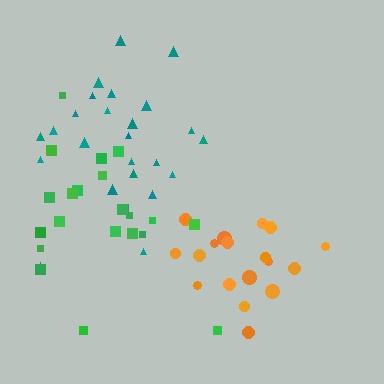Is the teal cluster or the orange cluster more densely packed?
Orange.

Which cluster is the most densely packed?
Green.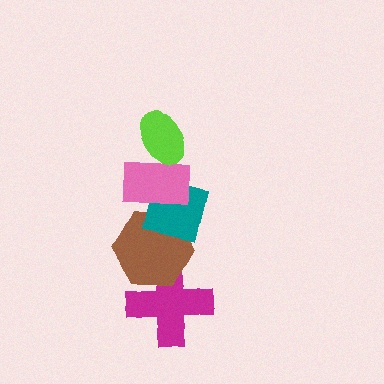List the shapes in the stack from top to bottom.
From top to bottom: the lime ellipse, the pink rectangle, the teal square, the brown hexagon, the magenta cross.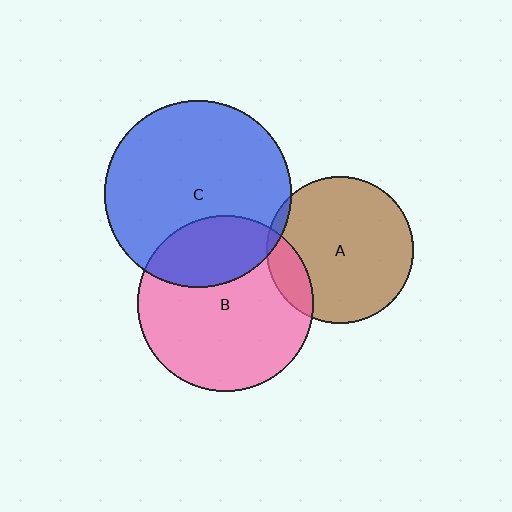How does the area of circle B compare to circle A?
Approximately 1.4 times.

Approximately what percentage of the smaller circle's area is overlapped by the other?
Approximately 30%.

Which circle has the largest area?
Circle C (blue).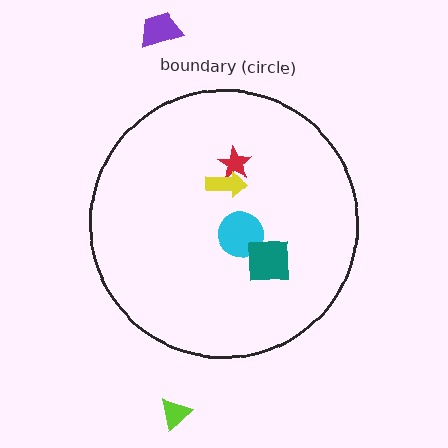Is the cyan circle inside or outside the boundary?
Inside.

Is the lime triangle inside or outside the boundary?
Outside.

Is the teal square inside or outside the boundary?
Inside.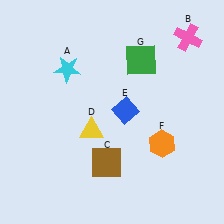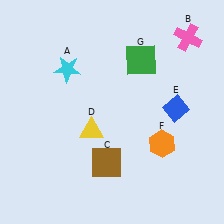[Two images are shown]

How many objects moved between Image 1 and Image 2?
1 object moved between the two images.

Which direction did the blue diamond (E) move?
The blue diamond (E) moved right.